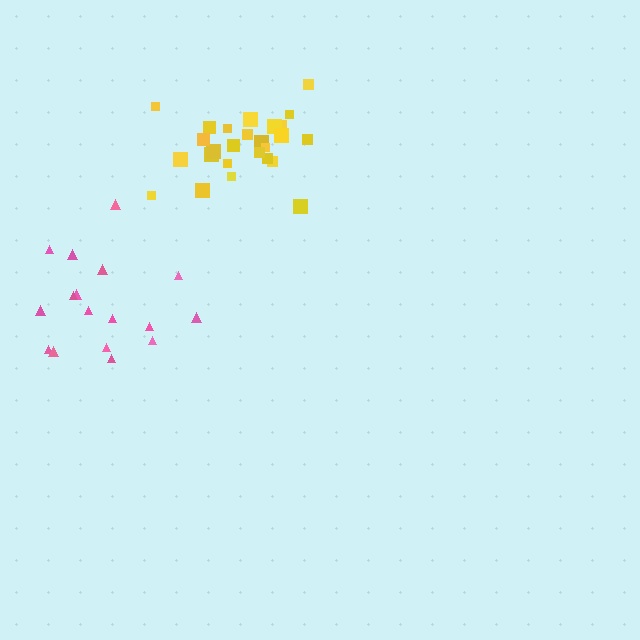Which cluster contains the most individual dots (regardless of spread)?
Yellow (26).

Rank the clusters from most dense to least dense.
yellow, pink.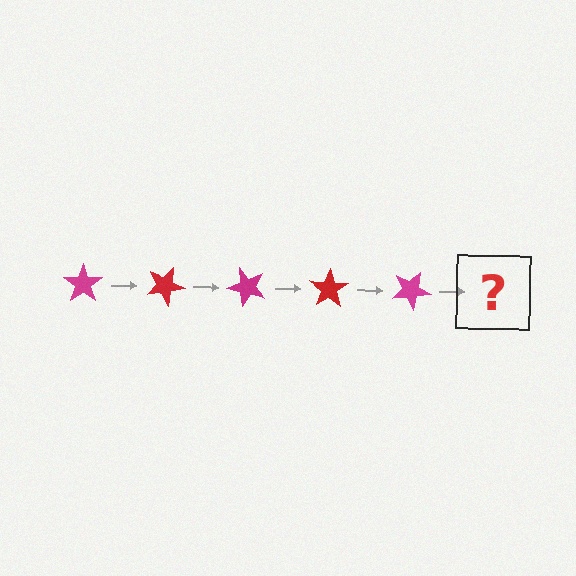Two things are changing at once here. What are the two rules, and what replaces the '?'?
The two rules are that it rotates 25 degrees each step and the color cycles through magenta and red. The '?' should be a red star, rotated 125 degrees from the start.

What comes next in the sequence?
The next element should be a red star, rotated 125 degrees from the start.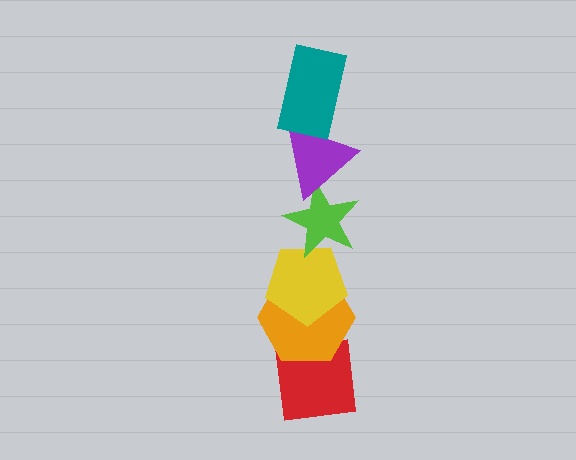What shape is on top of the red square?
The orange hexagon is on top of the red square.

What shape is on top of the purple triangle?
The teal rectangle is on top of the purple triangle.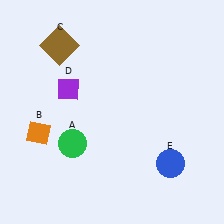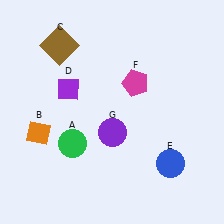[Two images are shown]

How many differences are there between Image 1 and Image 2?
There are 2 differences between the two images.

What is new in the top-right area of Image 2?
A magenta pentagon (F) was added in the top-right area of Image 2.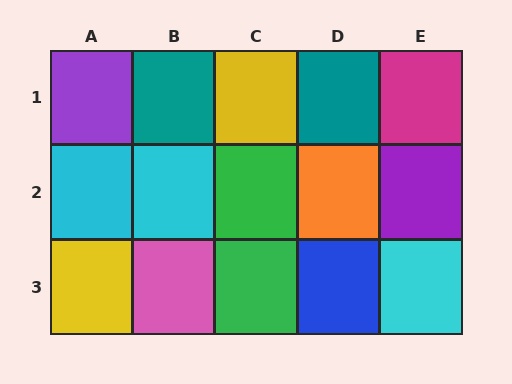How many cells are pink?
1 cell is pink.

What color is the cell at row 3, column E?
Cyan.